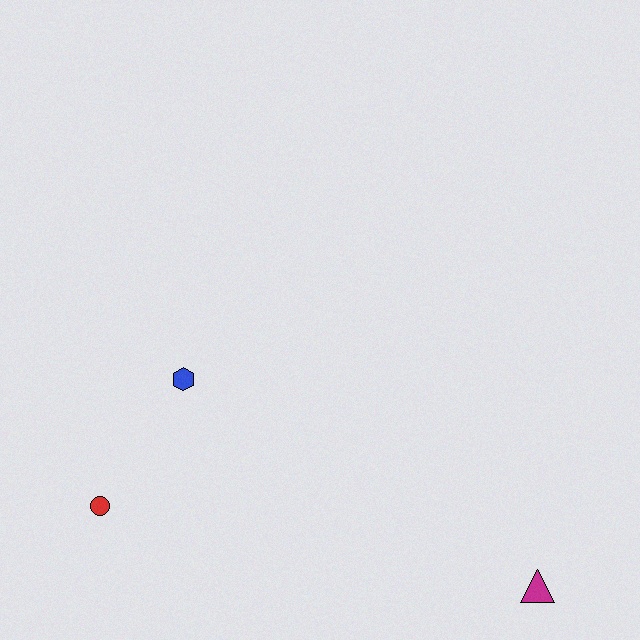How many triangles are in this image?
There is 1 triangle.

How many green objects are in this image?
There are no green objects.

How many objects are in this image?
There are 3 objects.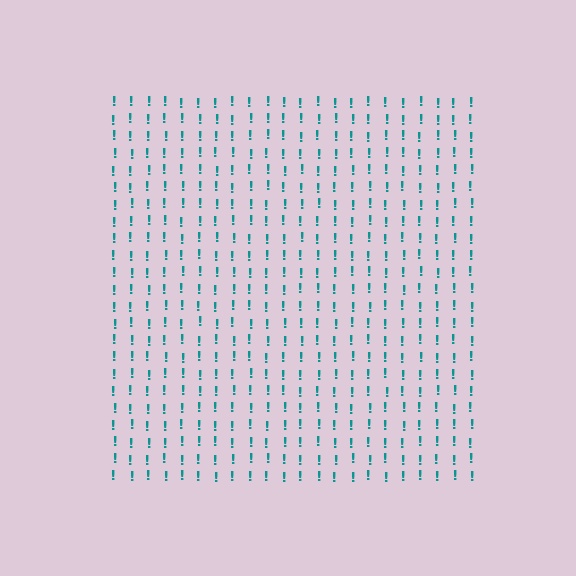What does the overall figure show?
The overall figure shows a square.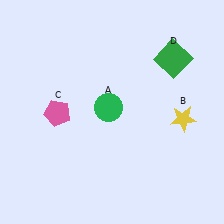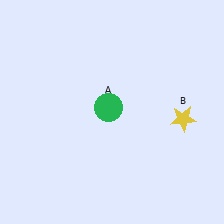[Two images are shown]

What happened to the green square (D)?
The green square (D) was removed in Image 2. It was in the top-right area of Image 1.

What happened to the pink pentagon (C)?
The pink pentagon (C) was removed in Image 2. It was in the bottom-left area of Image 1.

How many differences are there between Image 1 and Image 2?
There are 2 differences between the two images.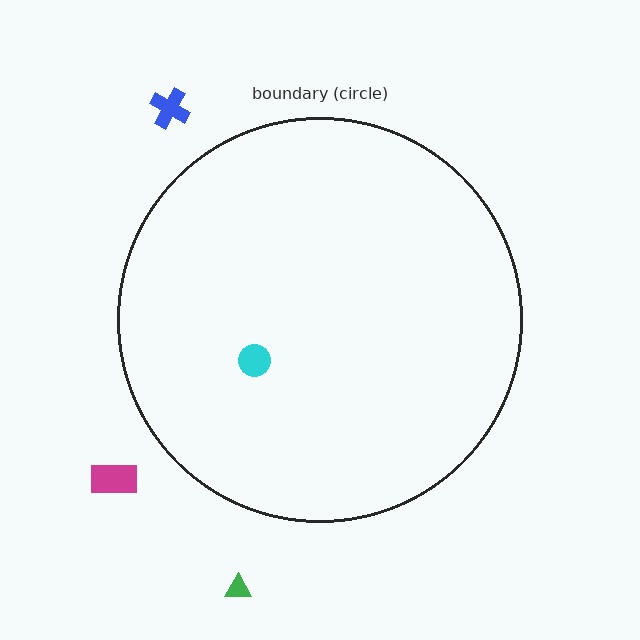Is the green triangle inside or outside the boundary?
Outside.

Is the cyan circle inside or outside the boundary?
Inside.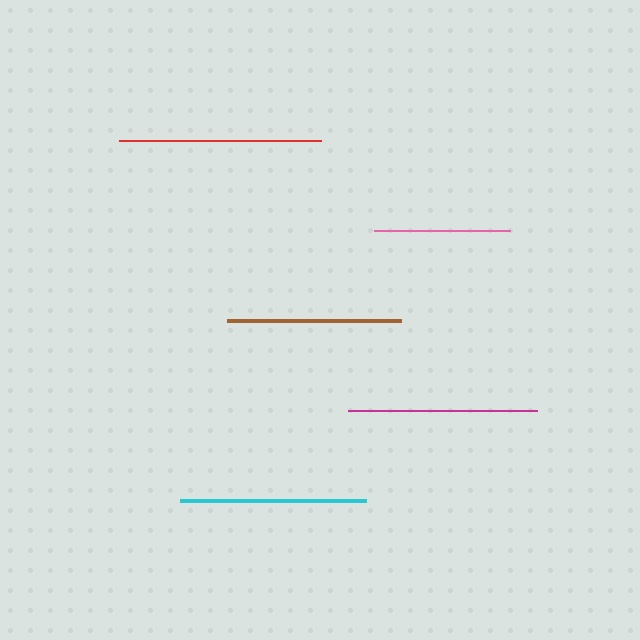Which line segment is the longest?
The red line is the longest at approximately 203 pixels.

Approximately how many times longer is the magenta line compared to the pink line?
The magenta line is approximately 1.4 times the length of the pink line.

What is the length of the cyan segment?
The cyan segment is approximately 186 pixels long.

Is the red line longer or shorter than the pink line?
The red line is longer than the pink line.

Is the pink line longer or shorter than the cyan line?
The cyan line is longer than the pink line.